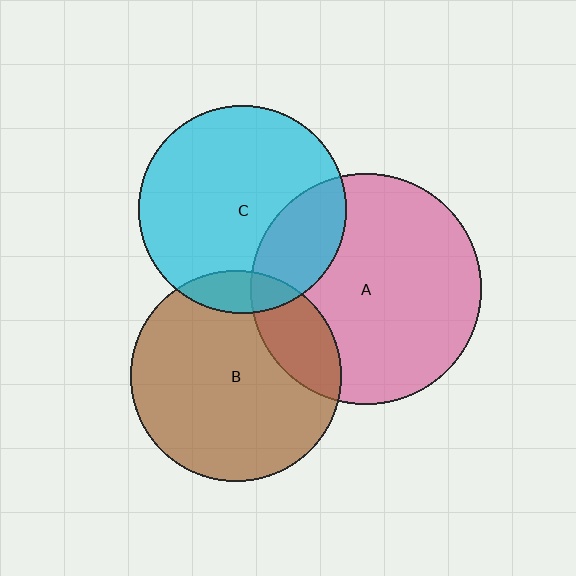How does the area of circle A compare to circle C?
Approximately 1.2 times.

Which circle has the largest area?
Circle A (pink).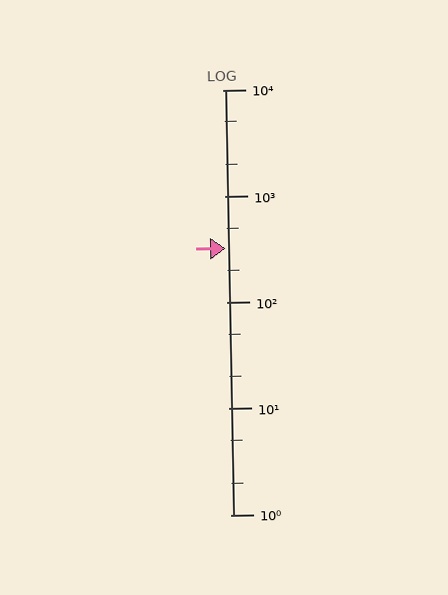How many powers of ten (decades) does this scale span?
The scale spans 4 decades, from 1 to 10000.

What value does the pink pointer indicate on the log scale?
The pointer indicates approximately 320.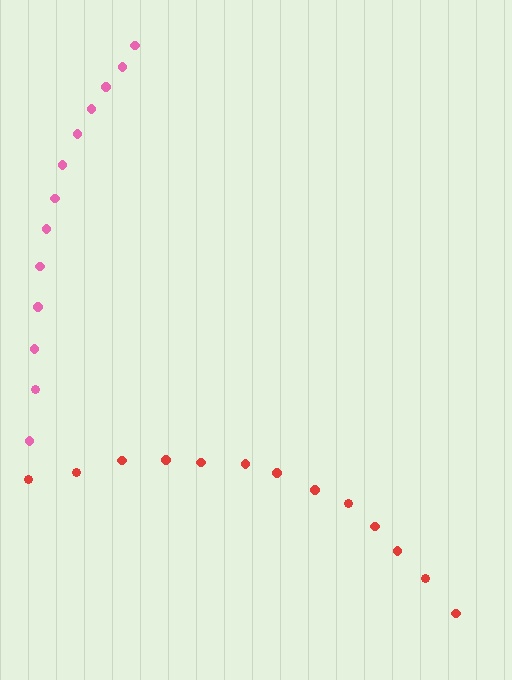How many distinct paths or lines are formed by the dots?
There are 2 distinct paths.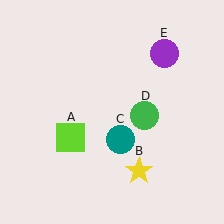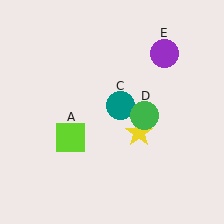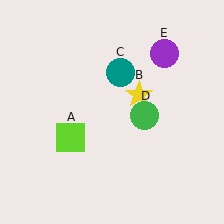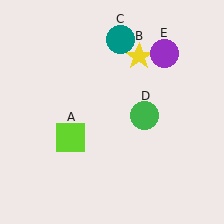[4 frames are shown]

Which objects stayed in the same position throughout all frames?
Lime square (object A) and green circle (object D) and purple circle (object E) remained stationary.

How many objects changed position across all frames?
2 objects changed position: yellow star (object B), teal circle (object C).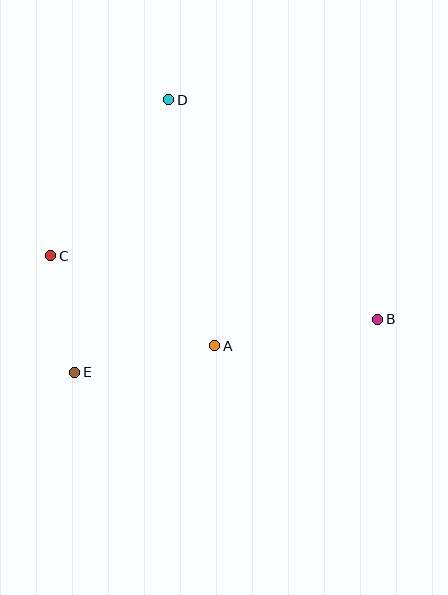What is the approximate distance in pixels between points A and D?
The distance between A and D is approximately 250 pixels.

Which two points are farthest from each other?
Points B and C are farthest from each other.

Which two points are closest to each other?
Points C and E are closest to each other.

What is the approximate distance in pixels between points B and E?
The distance between B and E is approximately 308 pixels.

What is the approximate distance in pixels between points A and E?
The distance between A and E is approximately 142 pixels.